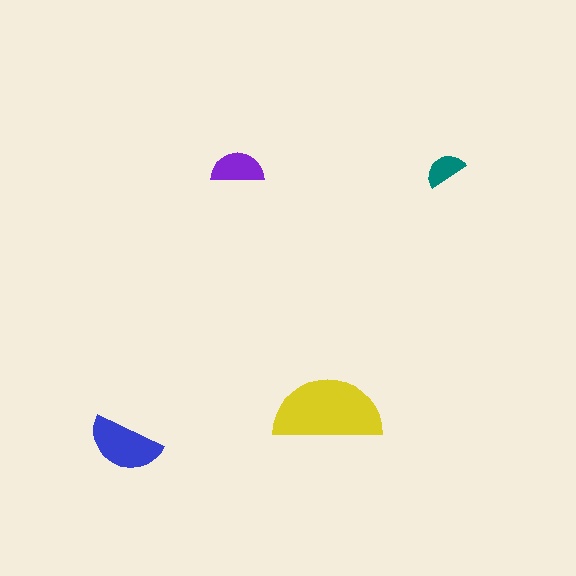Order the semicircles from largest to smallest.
the yellow one, the blue one, the purple one, the teal one.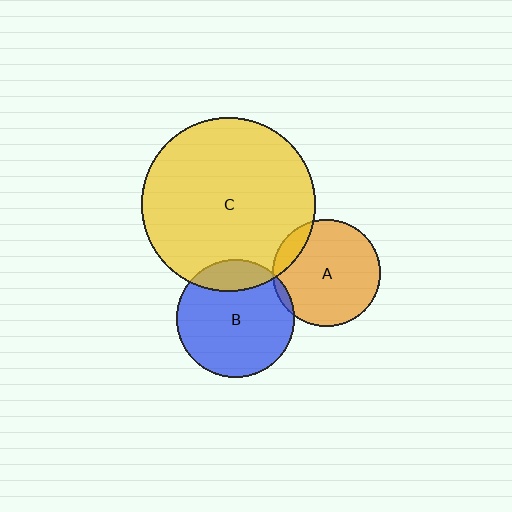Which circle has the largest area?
Circle C (yellow).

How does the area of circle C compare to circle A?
Approximately 2.6 times.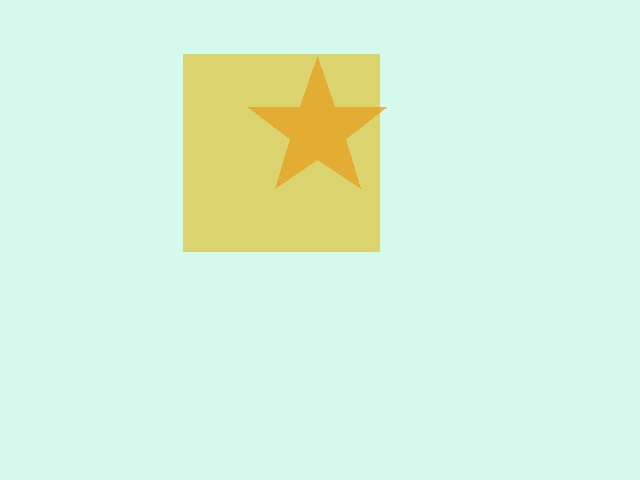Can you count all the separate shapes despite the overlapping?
Yes, there are 2 separate shapes.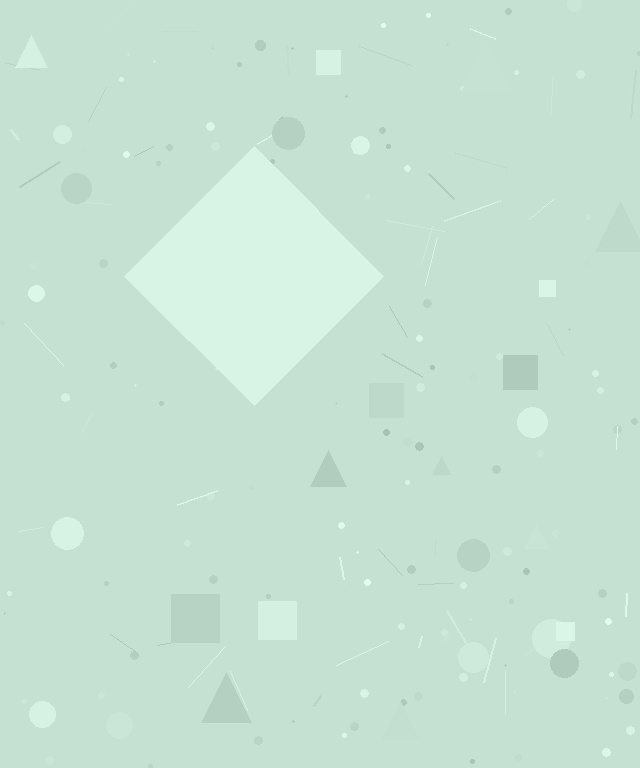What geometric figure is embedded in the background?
A diamond is embedded in the background.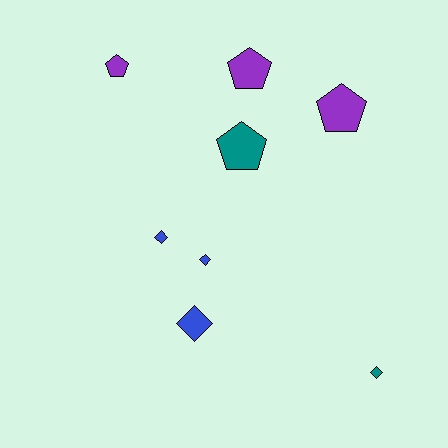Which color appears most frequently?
Purple, with 3 objects.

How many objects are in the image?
There are 8 objects.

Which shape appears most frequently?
Pentagon, with 4 objects.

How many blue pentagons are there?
There are no blue pentagons.